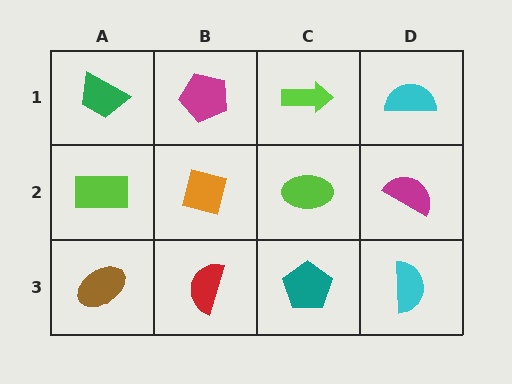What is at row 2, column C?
A lime ellipse.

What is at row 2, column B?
An orange square.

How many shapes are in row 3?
4 shapes.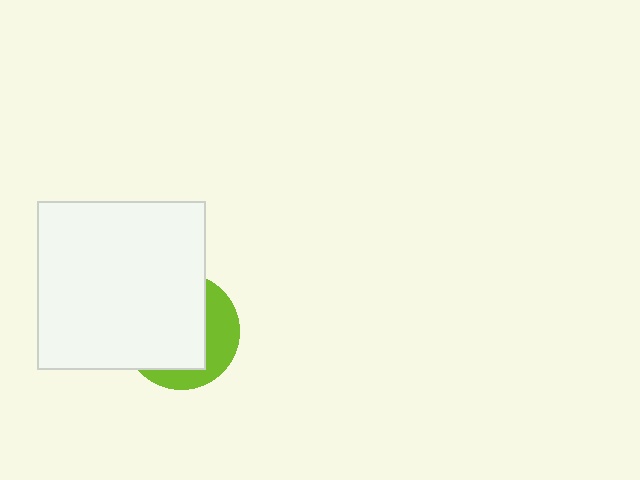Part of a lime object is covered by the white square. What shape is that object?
It is a circle.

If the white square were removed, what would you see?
You would see the complete lime circle.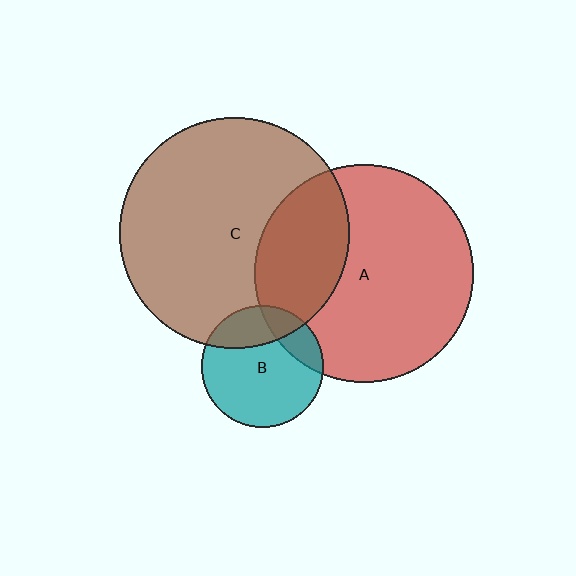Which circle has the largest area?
Circle C (brown).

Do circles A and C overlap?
Yes.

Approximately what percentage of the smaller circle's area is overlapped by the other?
Approximately 30%.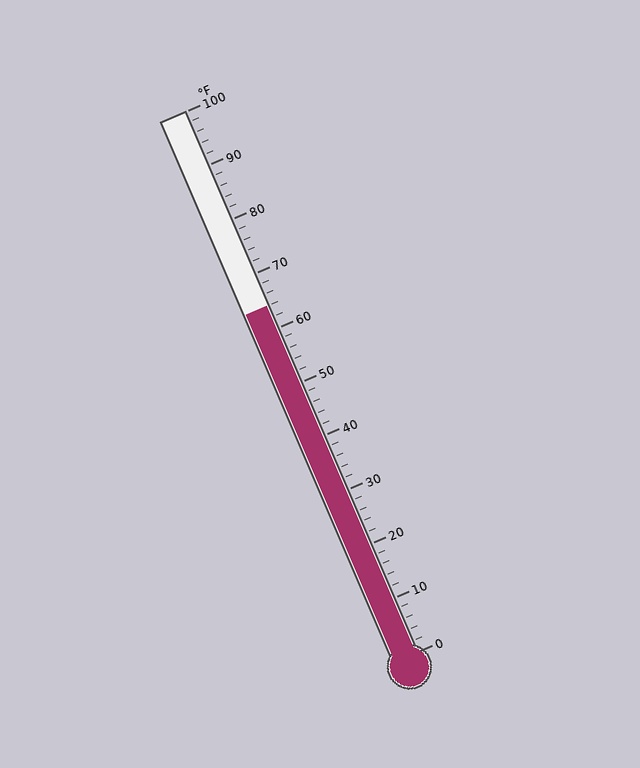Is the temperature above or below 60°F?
The temperature is above 60°F.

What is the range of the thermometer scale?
The thermometer scale ranges from 0°F to 100°F.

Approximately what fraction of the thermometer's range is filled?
The thermometer is filled to approximately 65% of its range.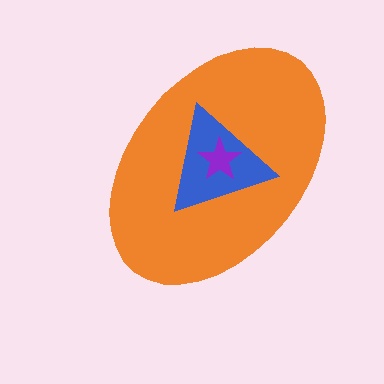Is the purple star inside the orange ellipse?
Yes.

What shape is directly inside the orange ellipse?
The blue triangle.